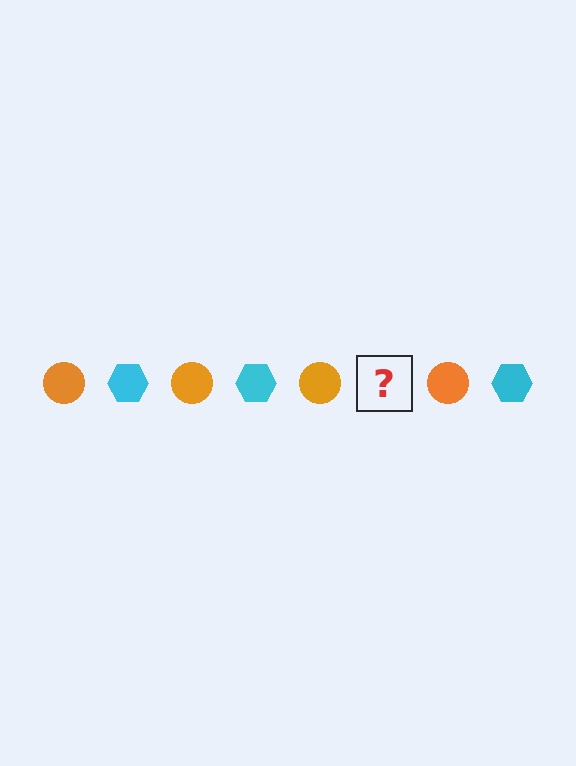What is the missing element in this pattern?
The missing element is a cyan hexagon.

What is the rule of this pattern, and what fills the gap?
The rule is that the pattern alternates between orange circle and cyan hexagon. The gap should be filled with a cyan hexagon.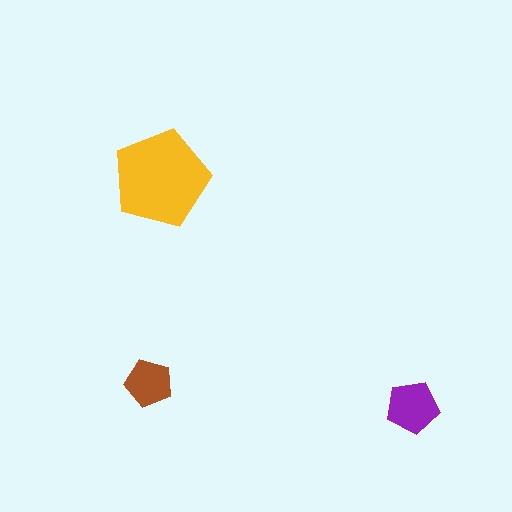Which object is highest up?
The yellow pentagon is topmost.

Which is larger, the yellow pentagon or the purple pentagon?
The yellow one.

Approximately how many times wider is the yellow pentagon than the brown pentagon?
About 2 times wider.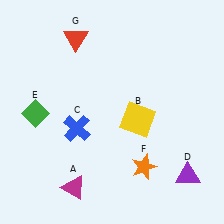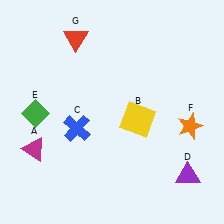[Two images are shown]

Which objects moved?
The objects that moved are: the magenta triangle (A), the orange star (F).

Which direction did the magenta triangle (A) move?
The magenta triangle (A) moved left.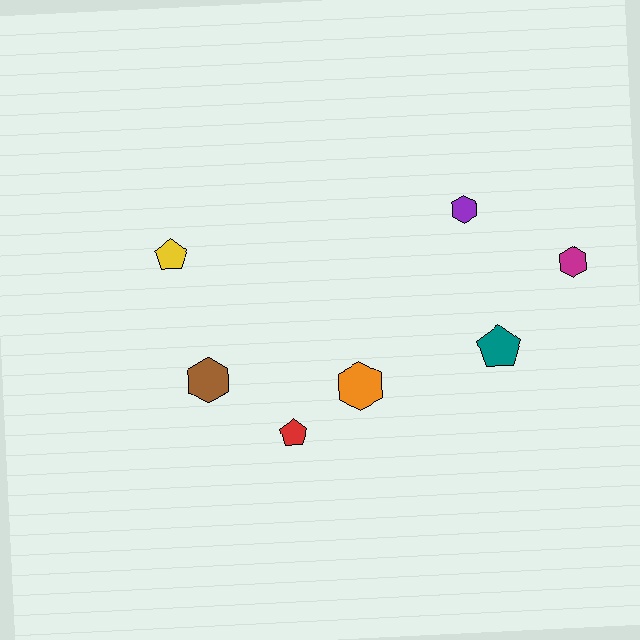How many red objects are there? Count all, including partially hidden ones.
There is 1 red object.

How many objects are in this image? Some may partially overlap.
There are 7 objects.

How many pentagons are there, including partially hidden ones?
There are 3 pentagons.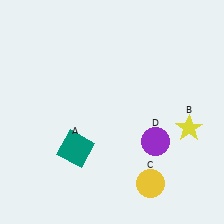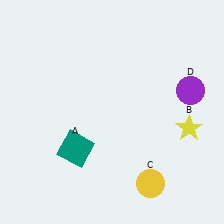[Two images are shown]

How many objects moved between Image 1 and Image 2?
1 object moved between the two images.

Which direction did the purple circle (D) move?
The purple circle (D) moved up.